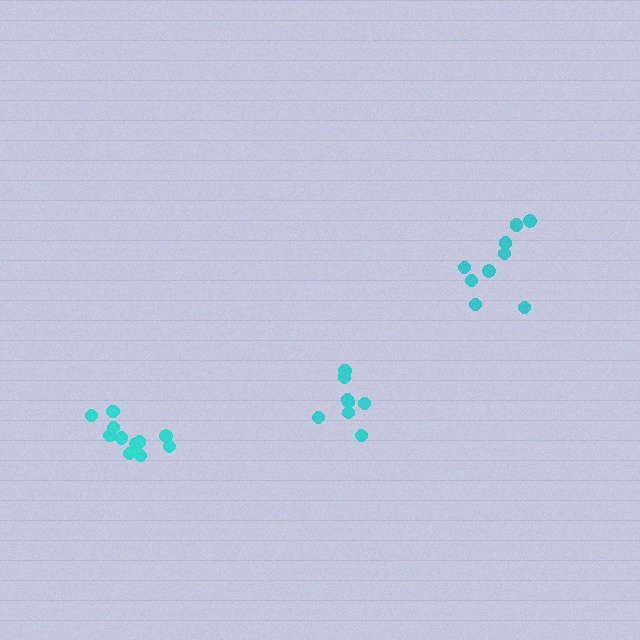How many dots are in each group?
Group 1: 9 dots, Group 2: 11 dots, Group 3: 8 dots (28 total).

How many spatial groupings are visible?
There are 3 spatial groupings.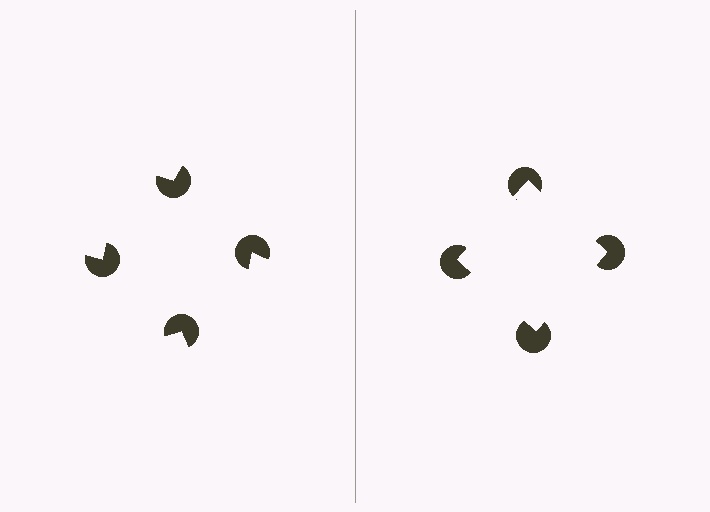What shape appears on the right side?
An illusory square.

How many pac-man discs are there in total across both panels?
8 — 4 on each side.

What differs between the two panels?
The pac-man discs are positioned identically on both sides; only the wedge orientations differ. On the right they align to a square; on the left they are misaligned.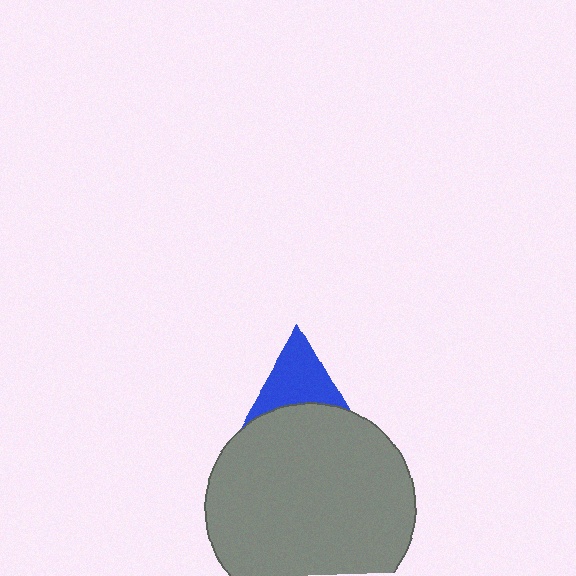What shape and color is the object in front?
The object in front is a gray circle.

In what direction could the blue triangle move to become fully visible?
The blue triangle could move up. That would shift it out from behind the gray circle entirely.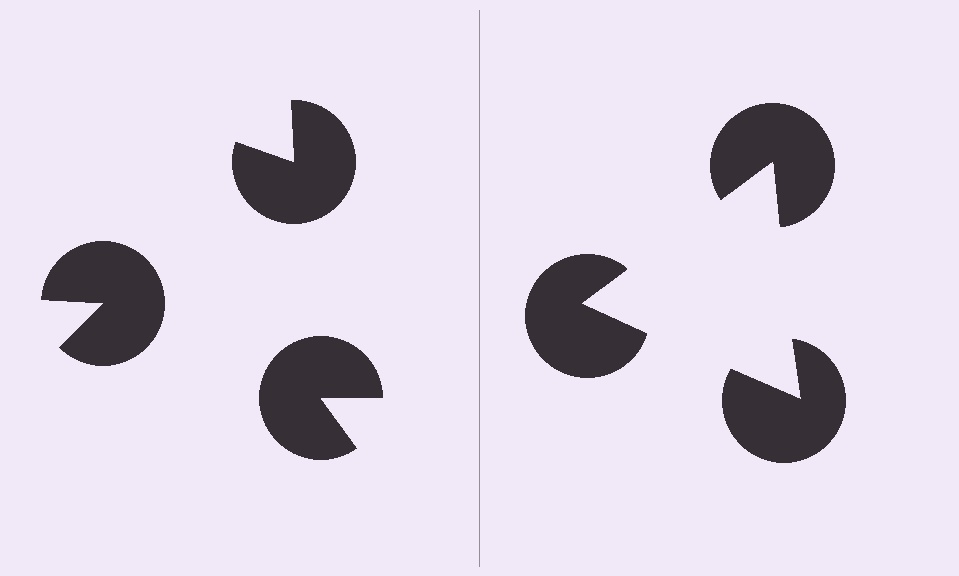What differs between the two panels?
The pac-man discs are positioned identically on both sides; only the wedge orientations differ. On the right they align to a triangle; on the left they are misaligned.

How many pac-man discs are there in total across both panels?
6 — 3 on each side.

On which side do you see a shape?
An illusory triangle appears on the right side. On the left side the wedge cuts are rotated, so no coherent shape forms.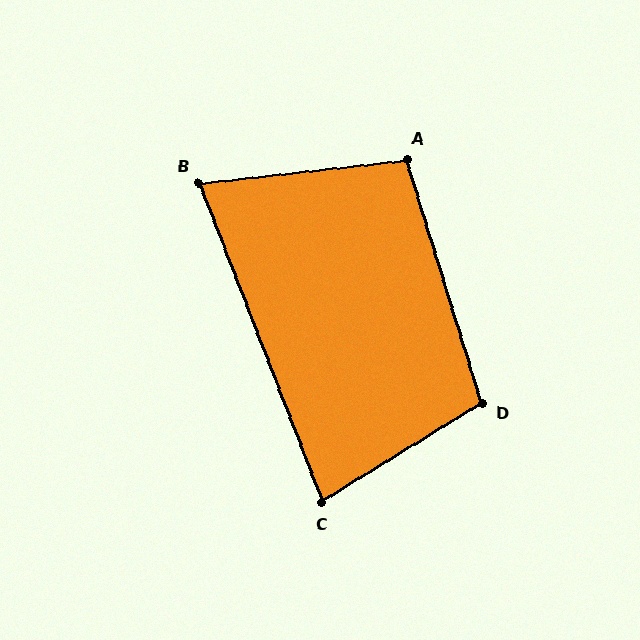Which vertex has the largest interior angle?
D, at approximately 104 degrees.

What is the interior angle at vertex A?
Approximately 101 degrees (obtuse).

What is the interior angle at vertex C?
Approximately 79 degrees (acute).